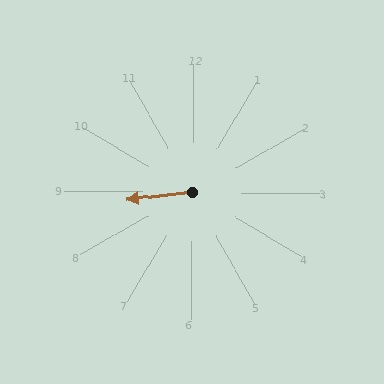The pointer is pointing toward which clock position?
Roughly 9 o'clock.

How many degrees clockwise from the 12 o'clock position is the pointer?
Approximately 263 degrees.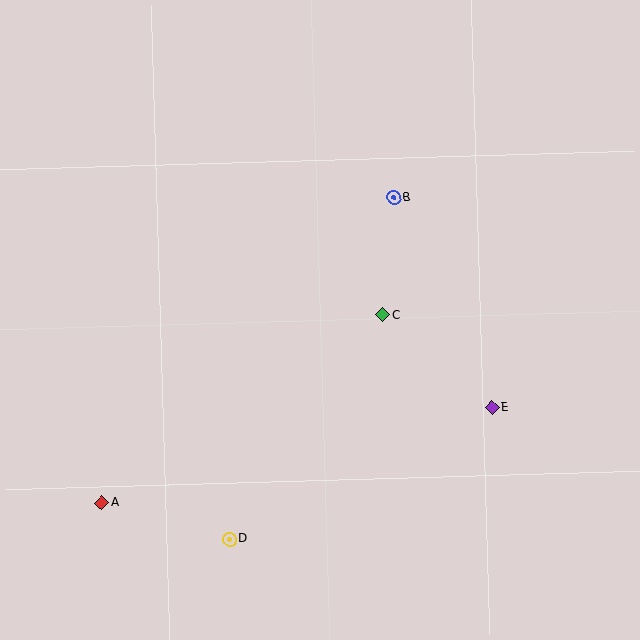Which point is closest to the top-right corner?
Point B is closest to the top-right corner.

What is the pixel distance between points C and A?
The distance between C and A is 338 pixels.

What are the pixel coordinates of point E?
Point E is at (492, 408).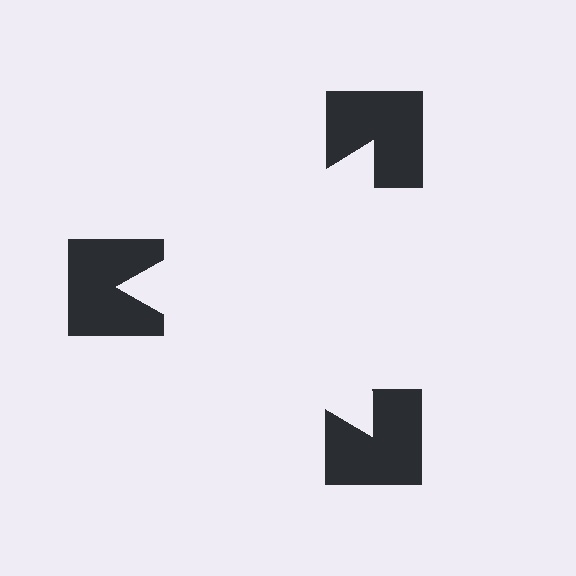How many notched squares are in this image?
There are 3 — one at each vertex of the illusory triangle.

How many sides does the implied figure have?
3 sides.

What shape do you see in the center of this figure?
An illusory triangle — its edges are inferred from the aligned wedge cuts in the notched squares, not physically drawn.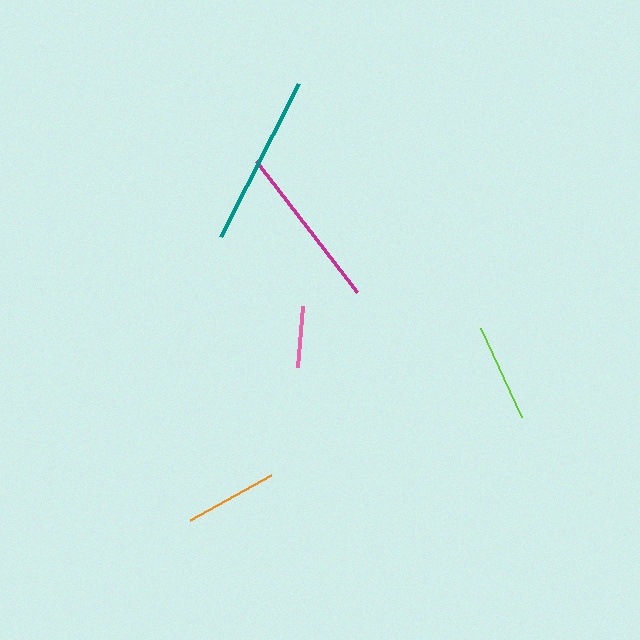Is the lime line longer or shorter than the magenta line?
The magenta line is longer than the lime line.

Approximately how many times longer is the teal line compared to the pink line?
The teal line is approximately 2.8 times the length of the pink line.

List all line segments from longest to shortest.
From longest to shortest: teal, magenta, lime, orange, pink.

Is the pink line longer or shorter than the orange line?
The orange line is longer than the pink line.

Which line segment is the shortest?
The pink line is the shortest at approximately 61 pixels.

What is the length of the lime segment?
The lime segment is approximately 98 pixels long.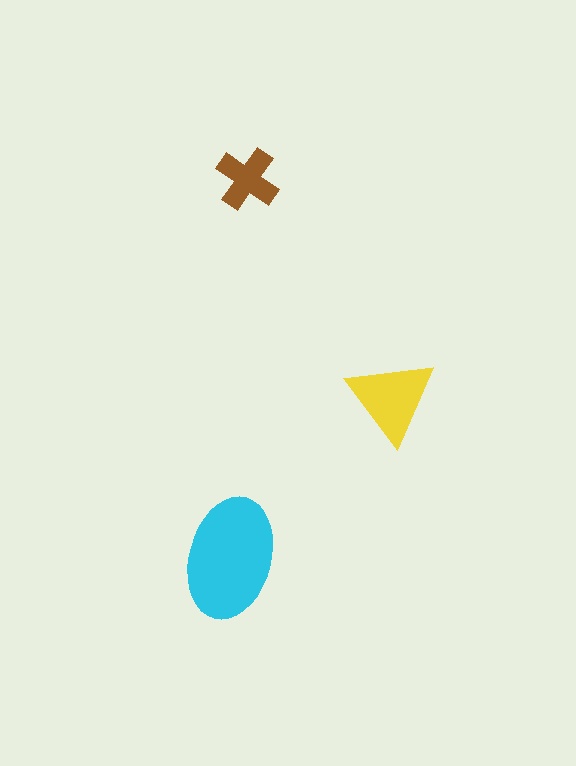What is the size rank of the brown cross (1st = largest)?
3rd.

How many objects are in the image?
There are 3 objects in the image.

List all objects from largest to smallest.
The cyan ellipse, the yellow triangle, the brown cross.